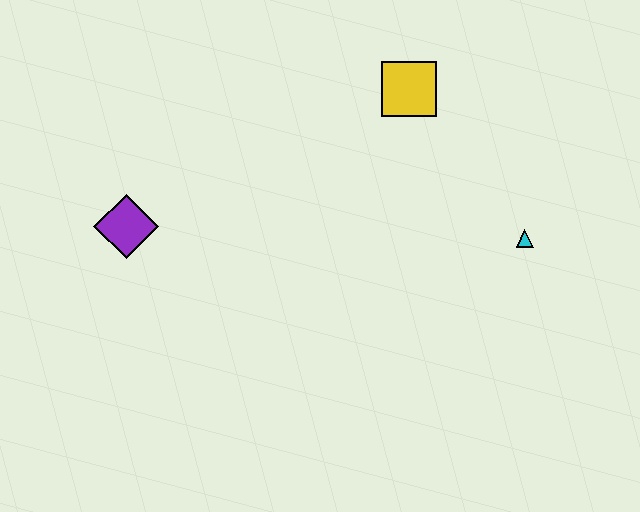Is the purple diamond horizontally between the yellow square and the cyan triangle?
No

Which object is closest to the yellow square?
The cyan triangle is closest to the yellow square.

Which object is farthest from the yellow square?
The purple diamond is farthest from the yellow square.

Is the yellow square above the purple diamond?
Yes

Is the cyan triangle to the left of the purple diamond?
No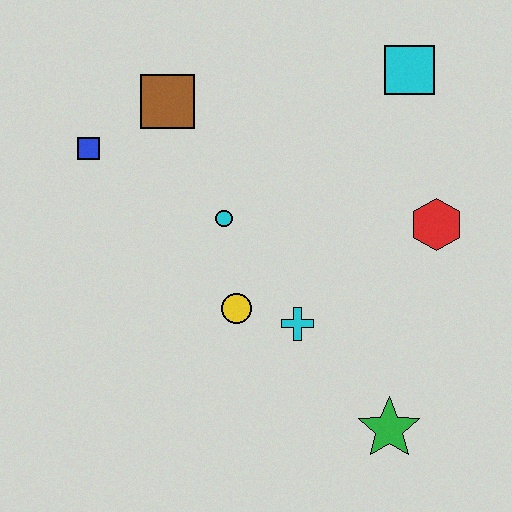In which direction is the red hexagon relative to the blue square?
The red hexagon is to the right of the blue square.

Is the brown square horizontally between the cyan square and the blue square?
Yes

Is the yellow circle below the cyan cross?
No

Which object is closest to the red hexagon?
The cyan square is closest to the red hexagon.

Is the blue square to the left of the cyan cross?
Yes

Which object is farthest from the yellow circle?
The cyan square is farthest from the yellow circle.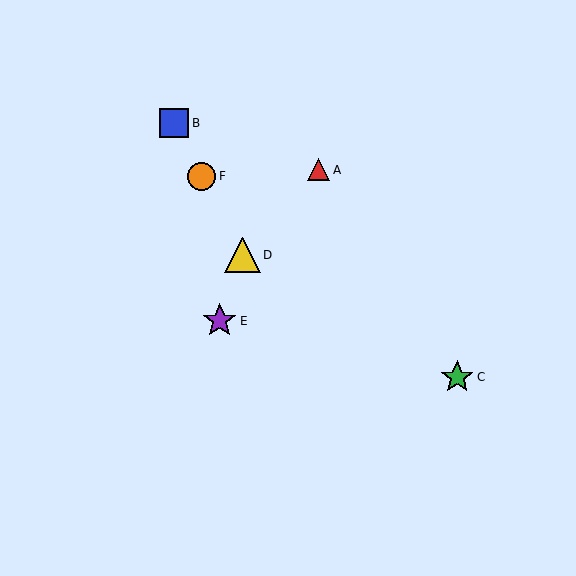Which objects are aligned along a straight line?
Objects B, D, F are aligned along a straight line.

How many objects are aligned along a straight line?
3 objects (B, D, F) are aligned along a straight line.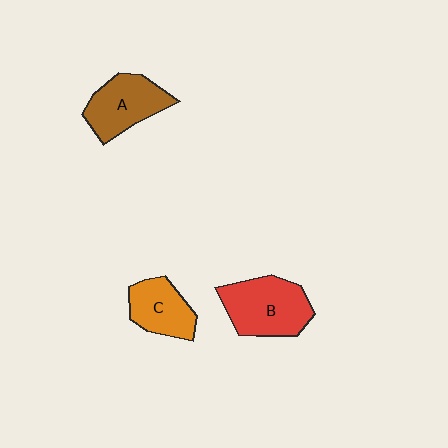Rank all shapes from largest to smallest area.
From largest to smallest: B (red), A (brown), C (orange).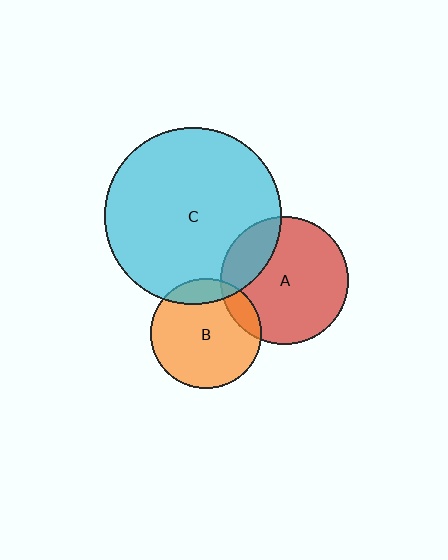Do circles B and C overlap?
Yes.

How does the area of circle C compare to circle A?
Approximately 1.9 times.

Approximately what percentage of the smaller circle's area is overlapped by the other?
Approximately 15%.